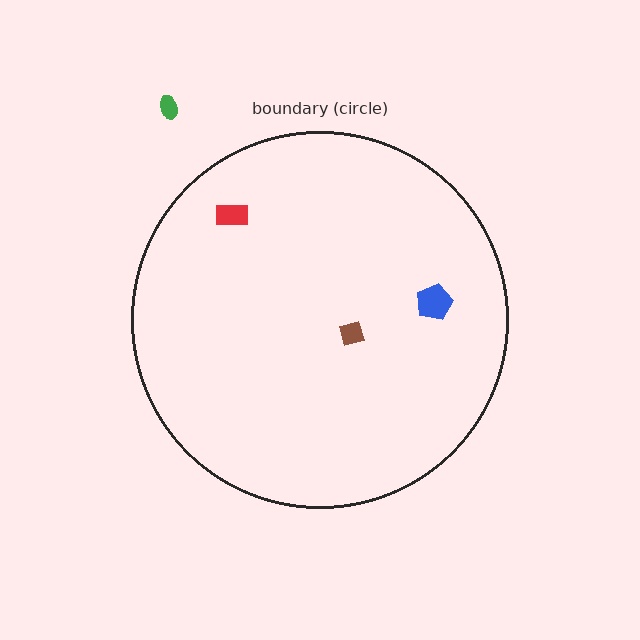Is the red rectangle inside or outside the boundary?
Inside.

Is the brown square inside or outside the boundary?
Inside.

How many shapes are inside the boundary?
3 inside, 1 outside.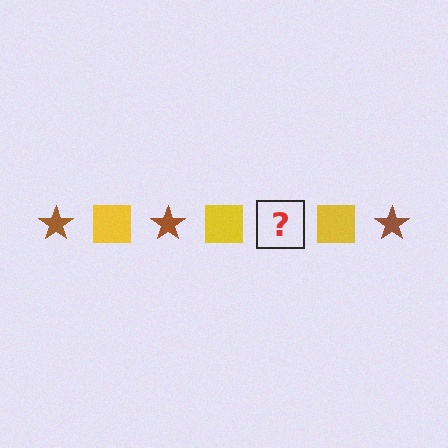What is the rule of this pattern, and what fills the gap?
The rule is that the pattern alternates between brown star and yellow square. The gap should be filled with a brown star.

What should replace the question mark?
The question mark should be replaced with a brown star.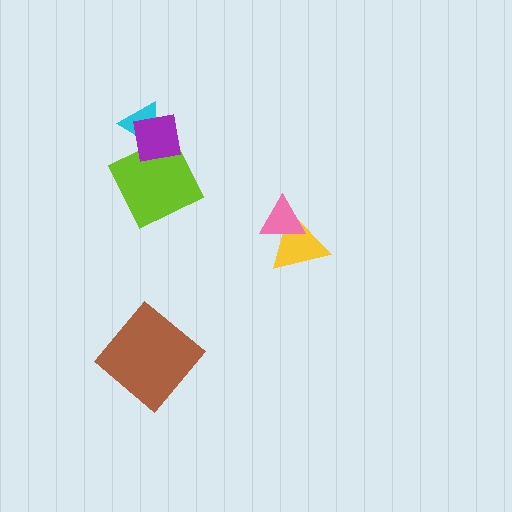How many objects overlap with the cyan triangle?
2 objects overlap with the cyan triangle.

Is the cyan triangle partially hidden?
Yes, it is partially covered by another shape.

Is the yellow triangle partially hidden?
Yes, it is partially covered by another shape.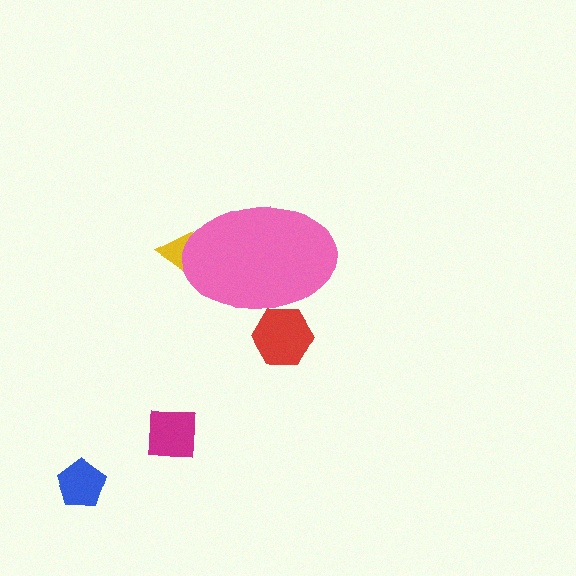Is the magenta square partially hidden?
No, the magenta square is fully visible.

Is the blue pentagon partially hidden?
No, the blue pentagon is fully visible.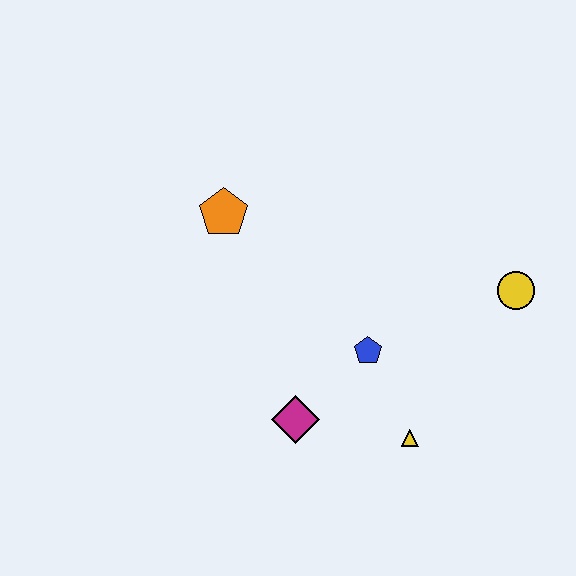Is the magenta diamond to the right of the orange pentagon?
Yes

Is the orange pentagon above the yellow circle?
Yes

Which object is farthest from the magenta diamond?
The yellow circle is farthest from the magenta diamond.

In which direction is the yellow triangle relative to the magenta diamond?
The yellow triangle is to the right of the magenta diamond.